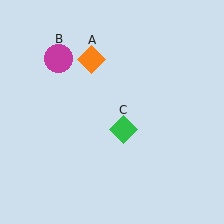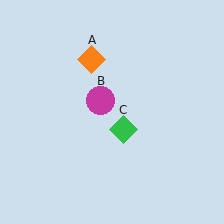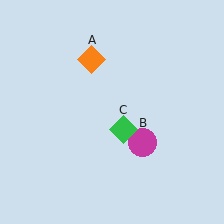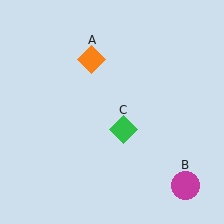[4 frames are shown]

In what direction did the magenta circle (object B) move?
The magenta circle (object B) moved down and to the right.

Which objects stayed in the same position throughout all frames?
Orange diamond (object A) and green diamond (object C) remained stationary.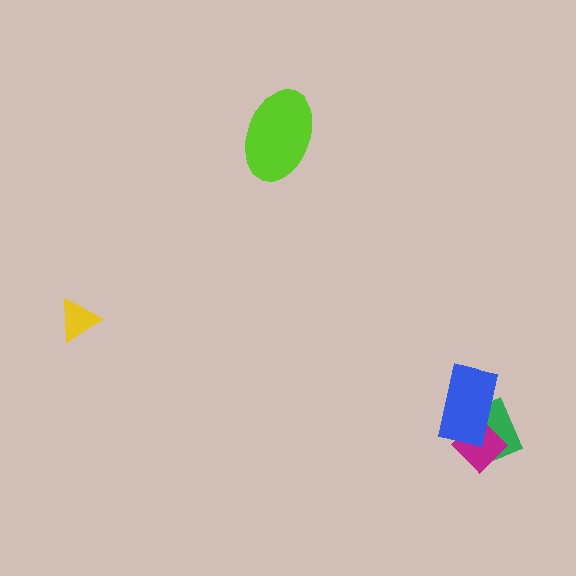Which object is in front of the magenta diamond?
The blue rectangle is in front of the magenta diamond.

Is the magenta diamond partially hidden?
Yes, it is partially covered by another shape.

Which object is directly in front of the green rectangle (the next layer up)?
The magenta diamond is directly in front of the green rectangle.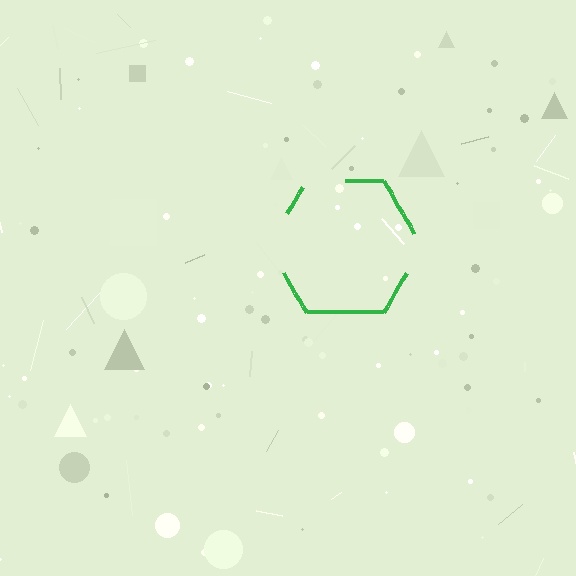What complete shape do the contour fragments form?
The contour fragments form a hexagon.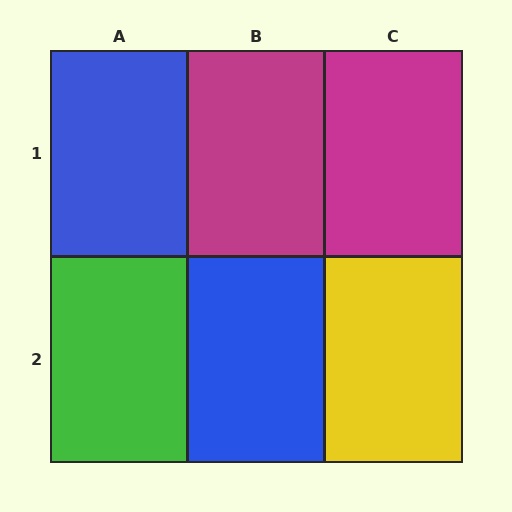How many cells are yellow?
1 cell is yellow.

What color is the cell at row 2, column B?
Blue.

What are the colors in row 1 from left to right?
Blue, magenta, magenta.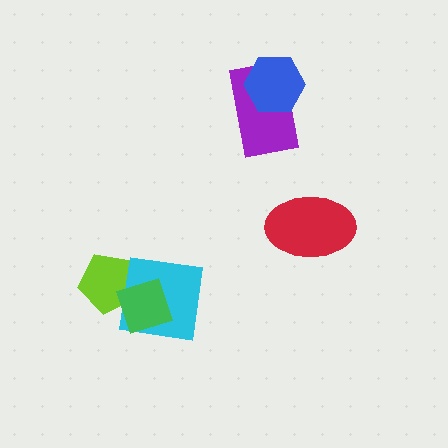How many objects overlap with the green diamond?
2 objects overlap with the green diamond.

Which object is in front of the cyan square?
The green diamond is in front of the cyan square.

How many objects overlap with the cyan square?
2 objects overlap with the cyan square.